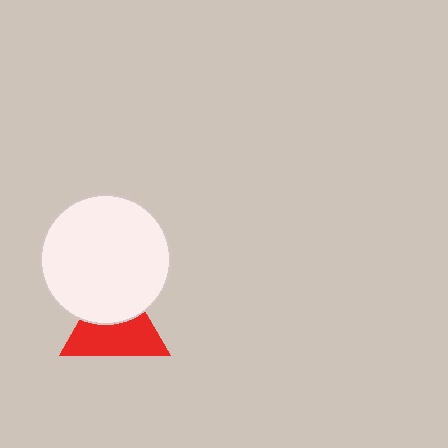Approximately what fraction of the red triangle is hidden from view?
Roughly 42% of the red triangle is hidden behind the white circle.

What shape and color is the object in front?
The object in front is a white circle.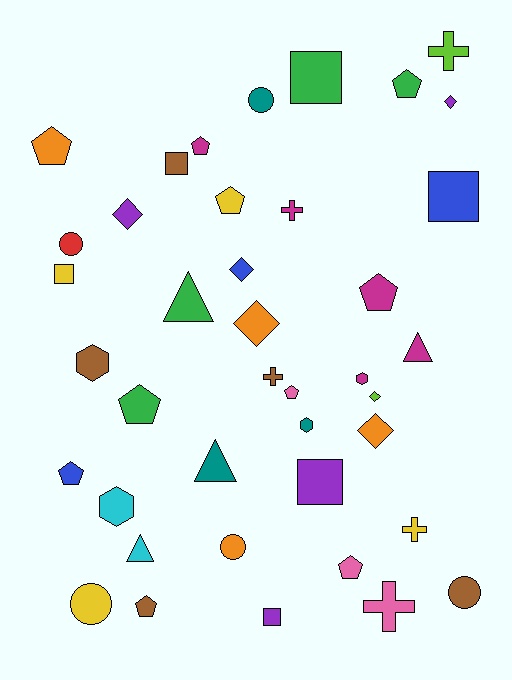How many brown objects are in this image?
There are 5 brown objects.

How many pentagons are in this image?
There are 10 pentagons.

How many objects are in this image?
There are 40 objects.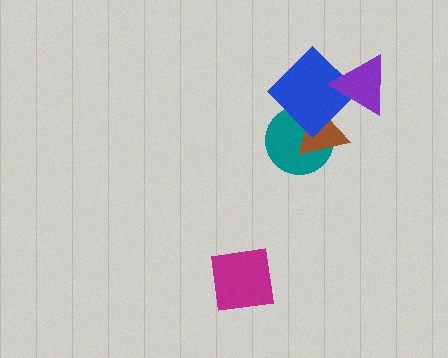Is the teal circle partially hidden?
Yes, it is partially covered by another shape.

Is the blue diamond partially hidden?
Yes, it is partially covered by another shape.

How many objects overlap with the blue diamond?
3 objects overlap with the blue diamond.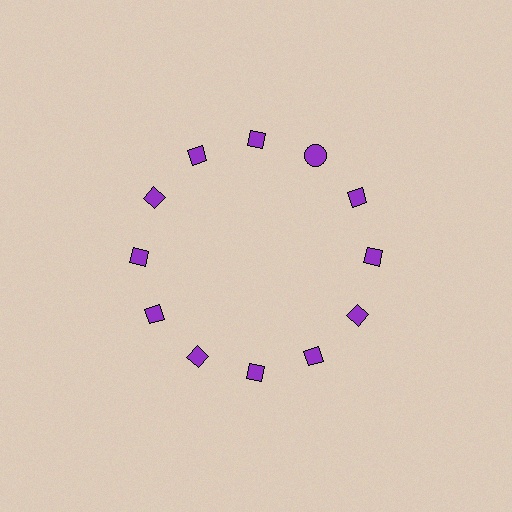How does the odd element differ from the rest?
It has a different shape: circle instead of diamond.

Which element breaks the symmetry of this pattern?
The purple circle at roughly the 1 o'clock position breaks the symmetry. All other shapes are purple diamonds.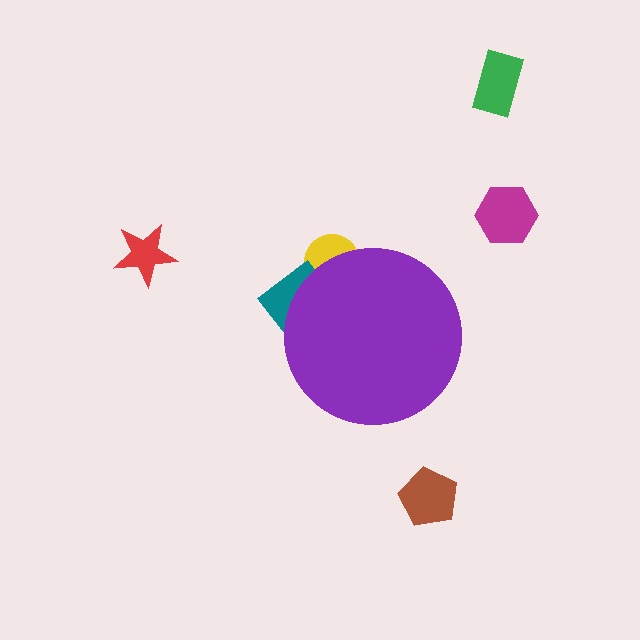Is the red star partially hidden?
No, the red star is fully visible.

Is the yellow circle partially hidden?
Yes, the yellow circle is partially hidden behind the purple circle.